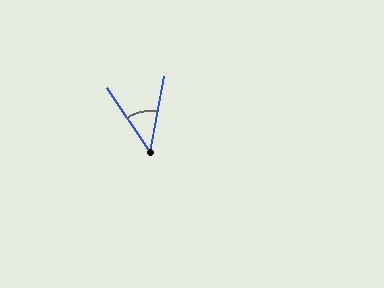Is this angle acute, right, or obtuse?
It is acute.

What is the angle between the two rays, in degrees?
Approximately 44 degrees.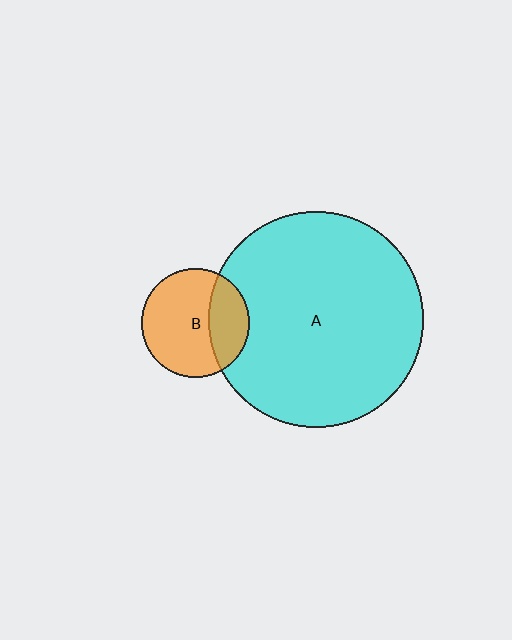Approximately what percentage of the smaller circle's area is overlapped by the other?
Approximately 30%.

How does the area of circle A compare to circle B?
Approximately 3.9 times.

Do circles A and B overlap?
Yes.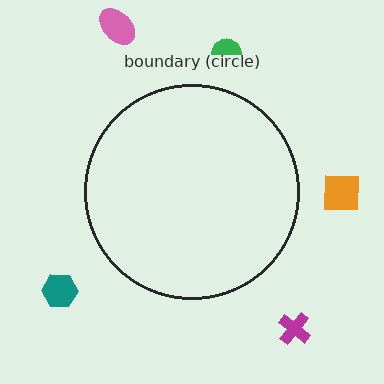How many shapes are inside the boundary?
0 inside, 5 outside.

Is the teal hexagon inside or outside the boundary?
Outside.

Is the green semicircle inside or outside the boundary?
Outside.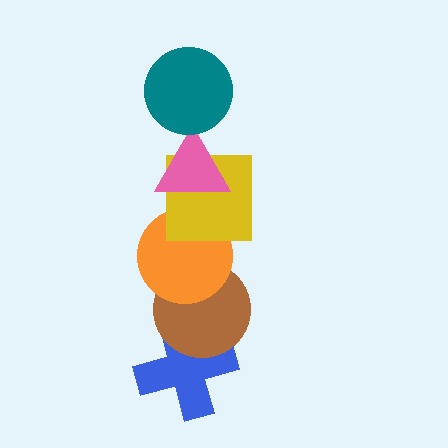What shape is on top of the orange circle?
The yellow square is on top of the orange circle.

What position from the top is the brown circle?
The brown circle is 5th from the top.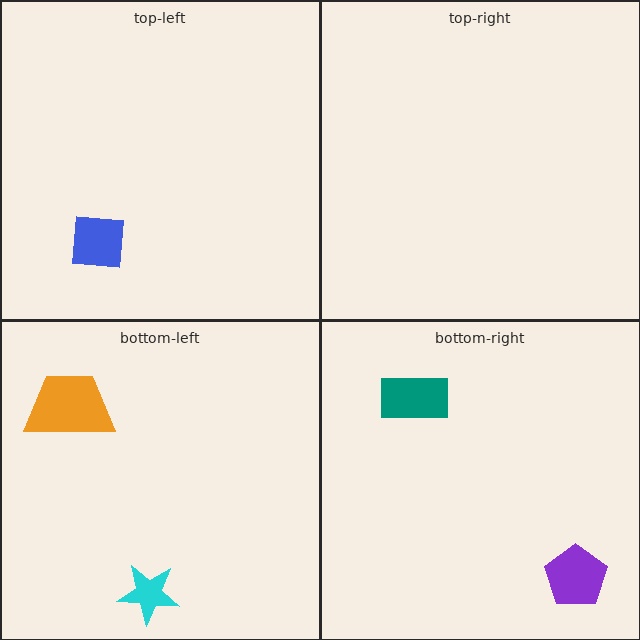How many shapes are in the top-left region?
1.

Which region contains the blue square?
The top-left region.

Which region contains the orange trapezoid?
The bottom-left region.